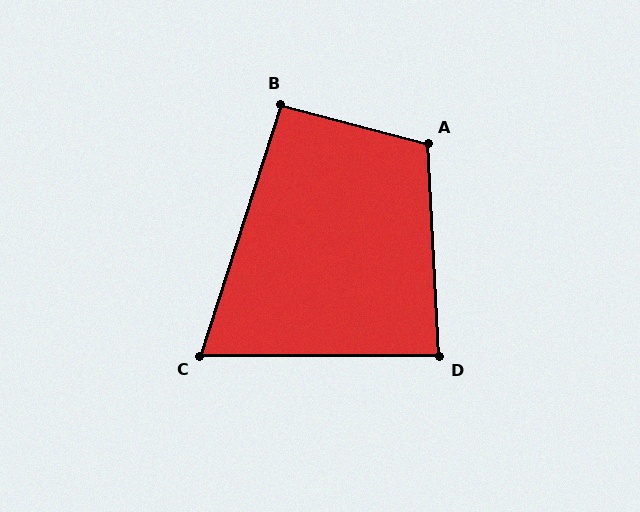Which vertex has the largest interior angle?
A, at approximately 108 degrees.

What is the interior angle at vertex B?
Approximately 93 degrees (approximately right).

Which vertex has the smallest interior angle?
C, at approximately 72 degrees.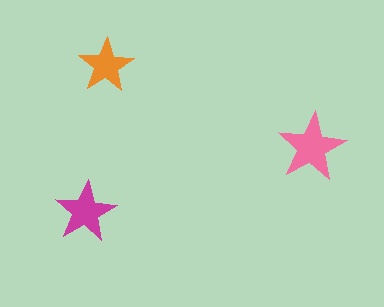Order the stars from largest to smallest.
the pink one, the magenta one, the orange one.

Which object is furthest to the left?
The magenta star is leftmost.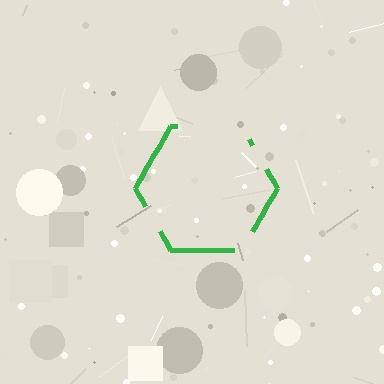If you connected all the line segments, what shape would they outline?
They would outline a hexagon.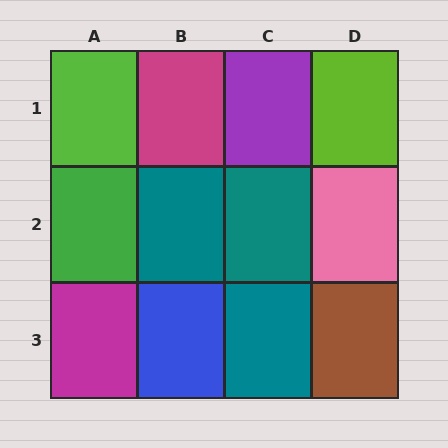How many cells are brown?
1 cell is brown.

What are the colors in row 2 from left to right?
Green, teal, teal, pink.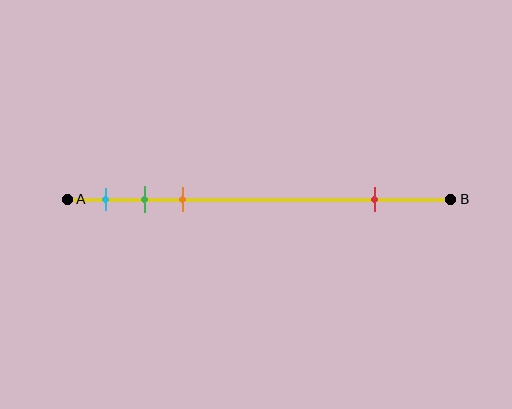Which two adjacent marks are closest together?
The green and orange marks are the closest adjacent pair.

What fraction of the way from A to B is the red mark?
The red mark is approximately 80% (0.8) of the way from A to B.